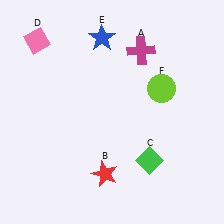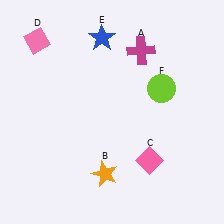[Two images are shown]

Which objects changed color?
B changed from red to orange. C changed from green to pink.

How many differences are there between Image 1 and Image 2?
There are 2 differences between the two images.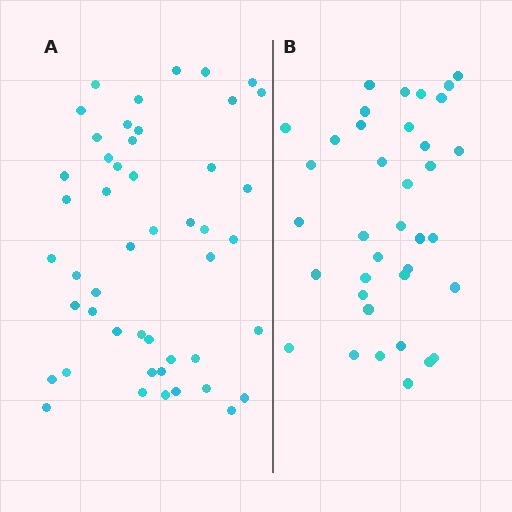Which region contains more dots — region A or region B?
Region A (the left region) has more dots.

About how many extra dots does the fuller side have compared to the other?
Region A has roughly 12 or so more dots than region B.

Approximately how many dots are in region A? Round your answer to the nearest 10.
About 50 dots. (The exact count is 48, which rounds to 50.)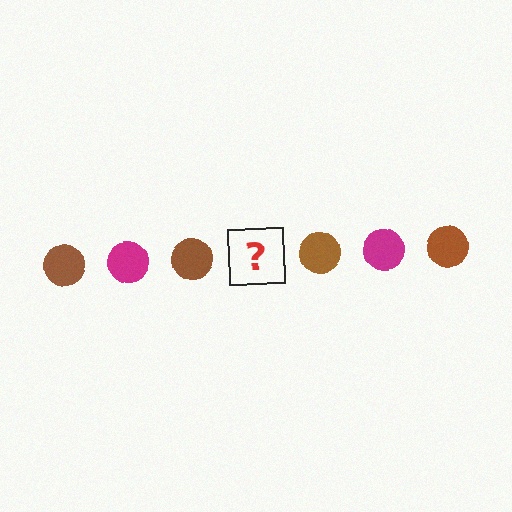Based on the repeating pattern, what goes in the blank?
The blank should be a magenta circle.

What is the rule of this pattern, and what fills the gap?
The rule is that the pattern cycles through brown, magenta circles. The gap should be filled with a magenta circle.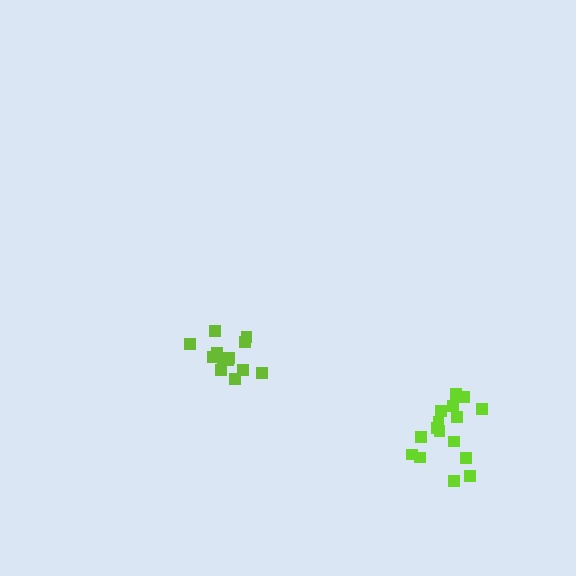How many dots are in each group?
Group 1: 13 dots, Group 2: 16 dots (29 total).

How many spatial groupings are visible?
There are 2 spatial groupings.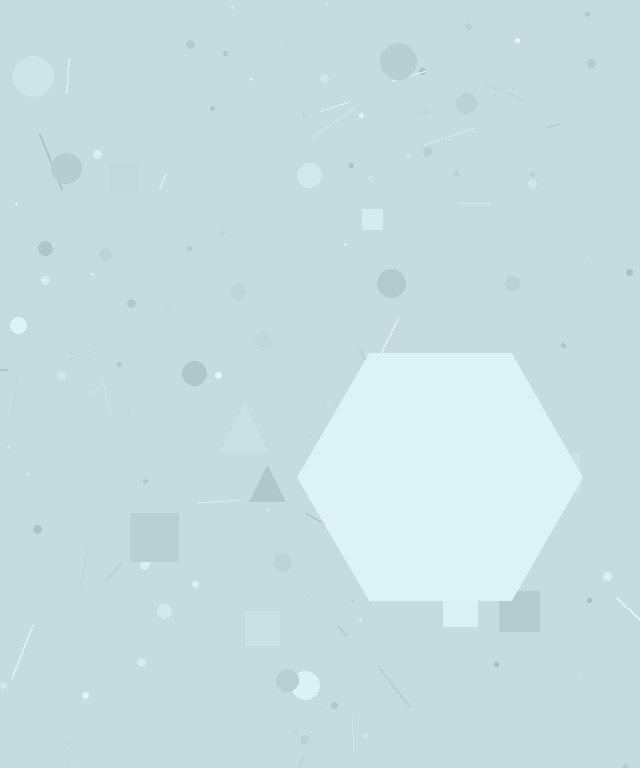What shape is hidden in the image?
A hexagon is hidden in the image.